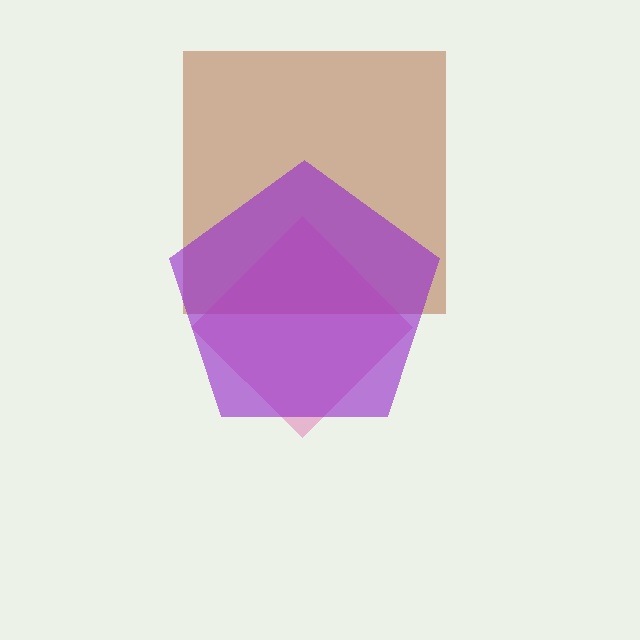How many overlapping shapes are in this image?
There are 3 overlapping shapes in the image.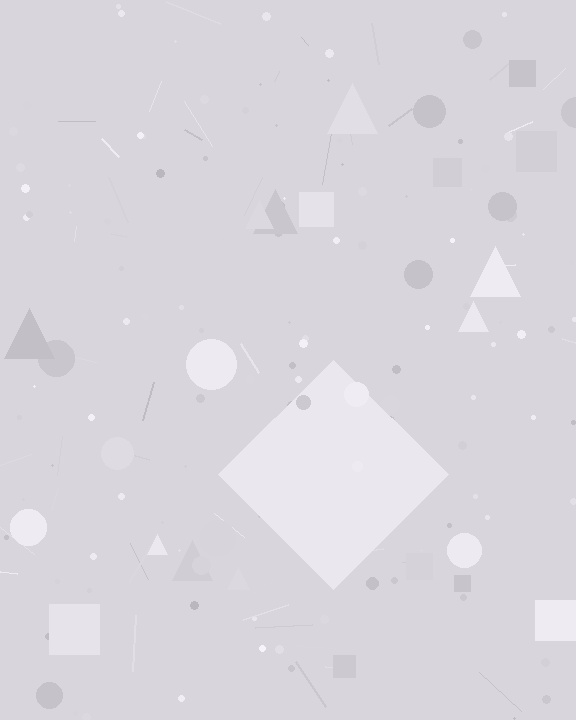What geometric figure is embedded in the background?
A diamond is embedded in the background.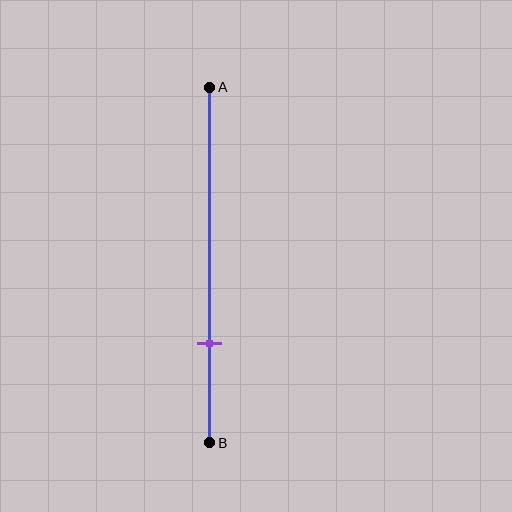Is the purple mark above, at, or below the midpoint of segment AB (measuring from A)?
The purple mark is below the midpoint of segment AB.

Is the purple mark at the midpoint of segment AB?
No, the mark is at about 70% from A, not at the 50% midpoint.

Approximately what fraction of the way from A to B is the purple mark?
The purple mark is approximately 70% of the way from A to B.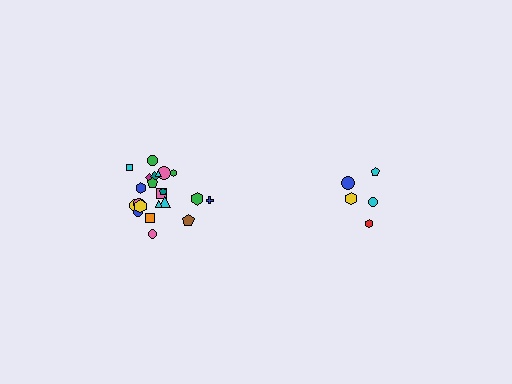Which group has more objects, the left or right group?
The left group.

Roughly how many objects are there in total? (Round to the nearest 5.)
Roughly 25 objects in total.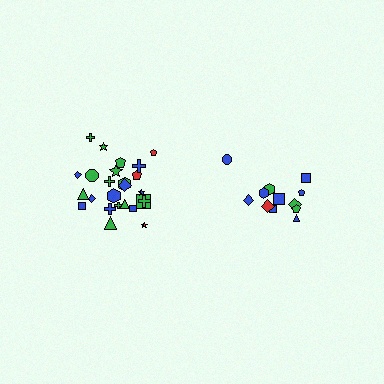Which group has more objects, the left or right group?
The left group.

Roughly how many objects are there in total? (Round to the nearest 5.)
Roughly 35 objects in total.